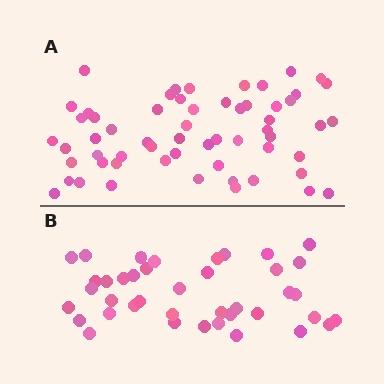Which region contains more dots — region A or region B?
Region A (the top region) has more dots.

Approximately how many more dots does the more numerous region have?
Region A has approximately 20 more dots than region B.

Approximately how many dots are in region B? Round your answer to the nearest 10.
About 40 dots.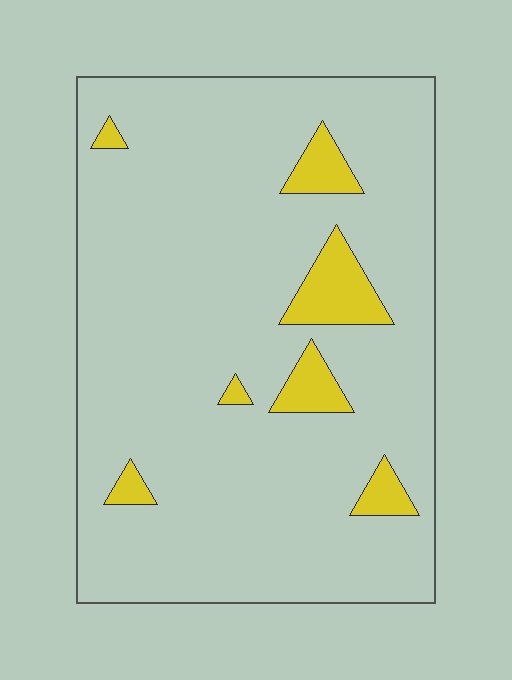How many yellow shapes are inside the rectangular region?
7.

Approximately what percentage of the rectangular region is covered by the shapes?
Approximately 10%.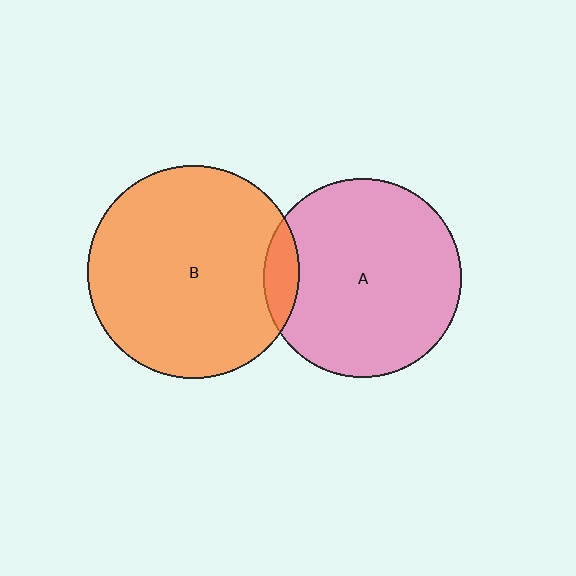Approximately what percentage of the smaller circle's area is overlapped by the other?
Approximately 10%.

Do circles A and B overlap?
Yes.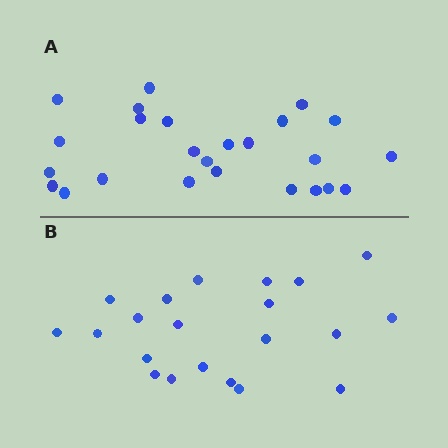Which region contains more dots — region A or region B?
Region A (the top region) has more dots.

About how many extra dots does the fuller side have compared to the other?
Region A has about 4 more dots than region B.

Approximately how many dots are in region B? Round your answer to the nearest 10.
About 20 dots. (The exact count is 21, which rounds to 20.)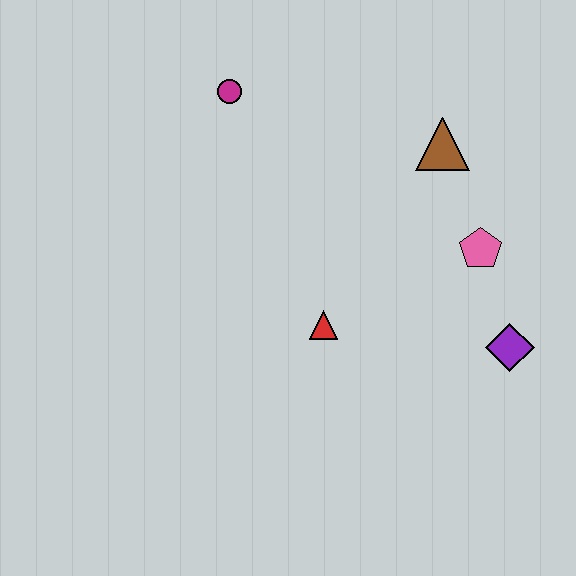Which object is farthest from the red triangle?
The magenta circle is farthest from the red triangle.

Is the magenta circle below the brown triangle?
No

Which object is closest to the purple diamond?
The pink pentagon is closest to the purple diamond.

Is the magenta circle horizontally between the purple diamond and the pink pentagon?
No